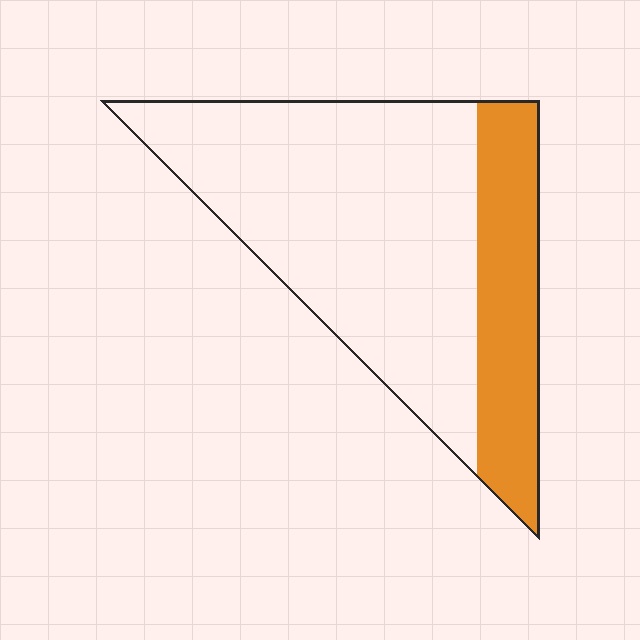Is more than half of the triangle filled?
No.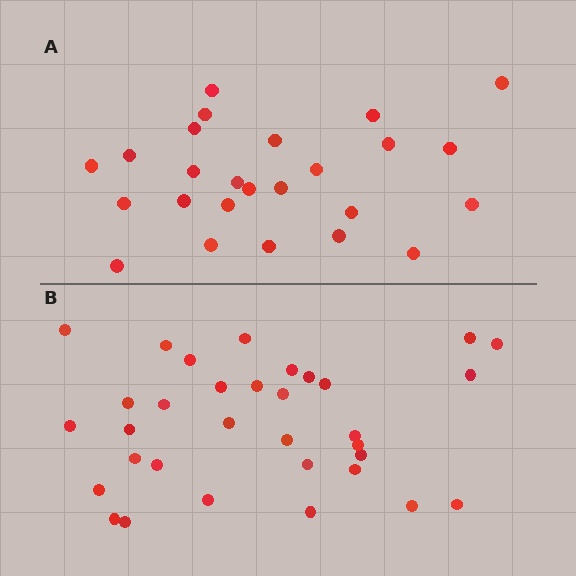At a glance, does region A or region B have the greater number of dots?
Region B (the bottom region) has more dots.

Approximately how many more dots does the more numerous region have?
Region B has roughly 8 or so more dots than region A.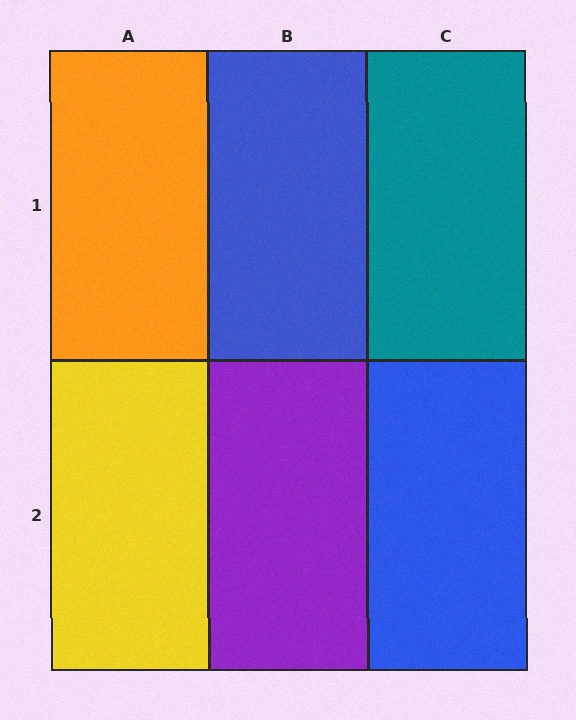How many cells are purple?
1 cell is purple.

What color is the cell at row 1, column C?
Teal.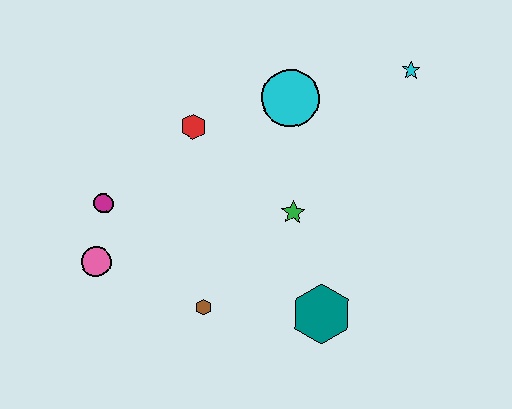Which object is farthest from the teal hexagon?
The cyan star is farthest from the teal hexagon.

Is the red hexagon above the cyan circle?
No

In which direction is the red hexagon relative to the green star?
The red hexagon is to the left of the green star.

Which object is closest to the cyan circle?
The red hexagon is closest to the cyan circle.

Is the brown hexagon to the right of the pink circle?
Yes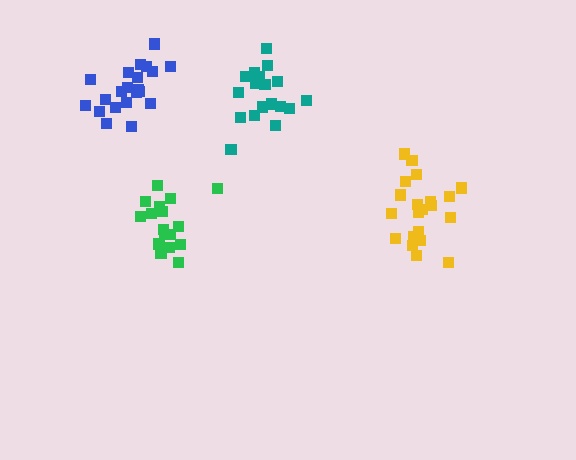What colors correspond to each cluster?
The clusters are colored: teal, yellow, blue, green.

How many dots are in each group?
Group 1: 18 dots, Group 2: 21 dots, Group 3: 21 dots, Group 4: 17 dots (77 total).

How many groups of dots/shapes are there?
There are 4 groups.